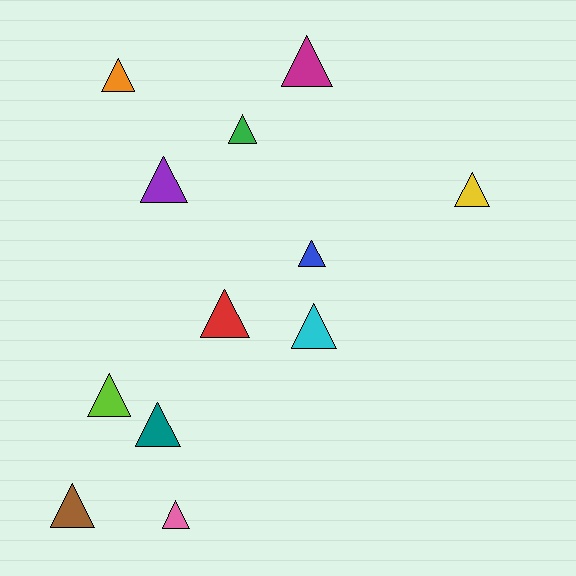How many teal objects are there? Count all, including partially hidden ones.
There is 1 teal object.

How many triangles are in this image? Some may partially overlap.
There are 12 triangles.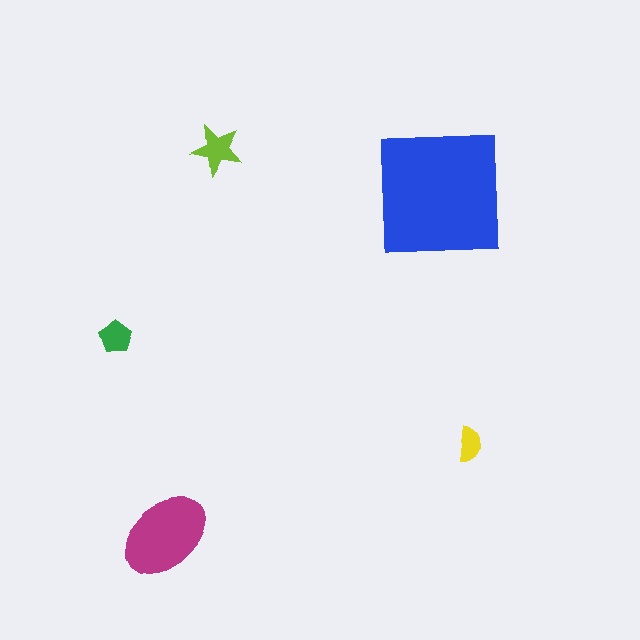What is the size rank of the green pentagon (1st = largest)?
4th.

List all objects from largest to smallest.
The blue square, the magenta ellipse, the lime star, the green pentagon, the yellow semicircle.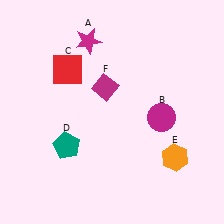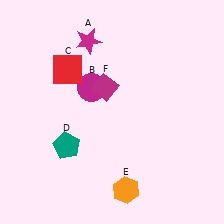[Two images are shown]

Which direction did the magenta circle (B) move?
The magenta circle (B) moved left.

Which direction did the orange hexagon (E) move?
The orange hexagon (E) moved left.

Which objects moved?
The objects that moved are: the magenta circle (B), the orange hexagon (E).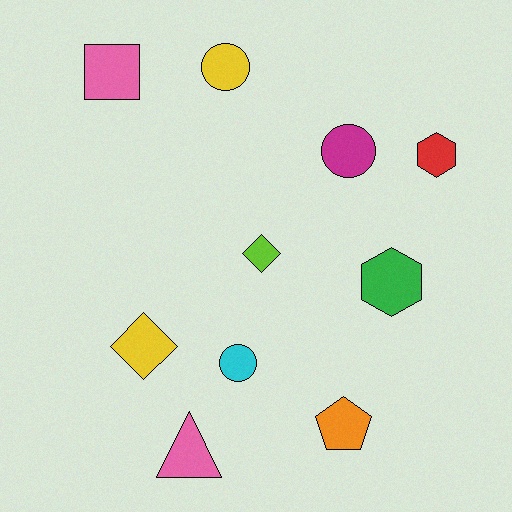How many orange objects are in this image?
There is 1 orange object.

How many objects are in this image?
There are 10 objects.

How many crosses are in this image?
There are no crosses.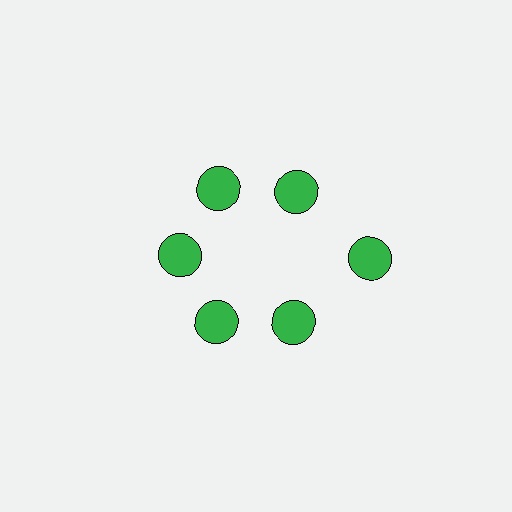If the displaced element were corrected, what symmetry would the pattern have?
It would have 6-fold rotational symmetry — the pattern would map onto itself every 60 degrees.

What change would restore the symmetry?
The symmetry would be restored by moving it inward, back onto the ring so that all 6 circles sit at equal angles and equal distance from the center.